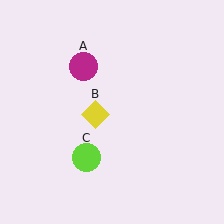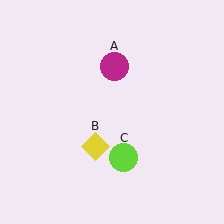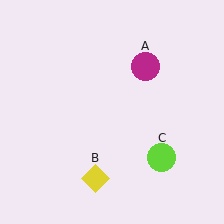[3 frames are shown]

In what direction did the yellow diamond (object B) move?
The yellow diamond (object B) moved down.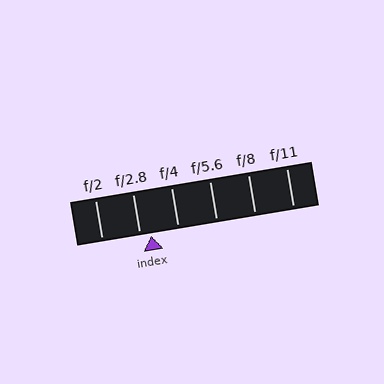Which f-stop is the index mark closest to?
The index mark is closest to f/2.8.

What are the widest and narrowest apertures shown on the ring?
The widest aperture shown is f/2 and the narrowest is f/11.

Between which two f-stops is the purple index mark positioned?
The index mark is between f/2.8 and f/4.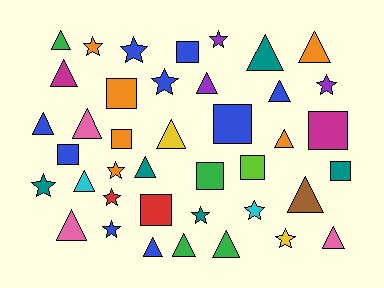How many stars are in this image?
There are 12 stars.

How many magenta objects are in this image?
There are 2 magenta objects.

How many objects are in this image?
There are 40 objects.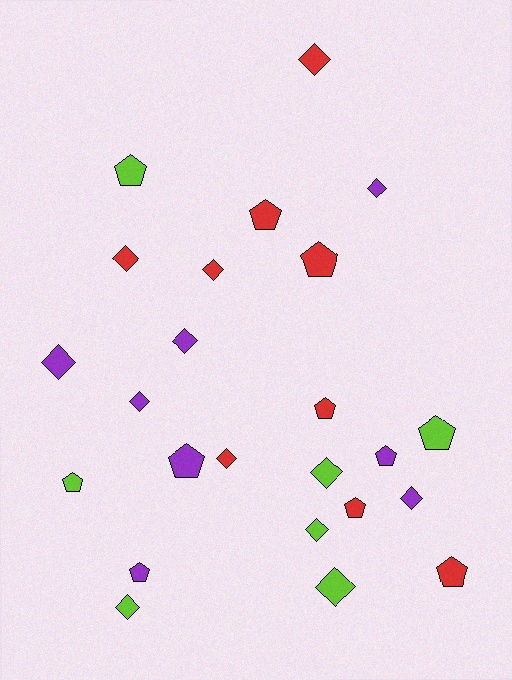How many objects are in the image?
There are 24 objects.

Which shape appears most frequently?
Diamond, with 13 objects.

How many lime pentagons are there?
There are 3 lime pentagons.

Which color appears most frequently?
Red, with 9 objects.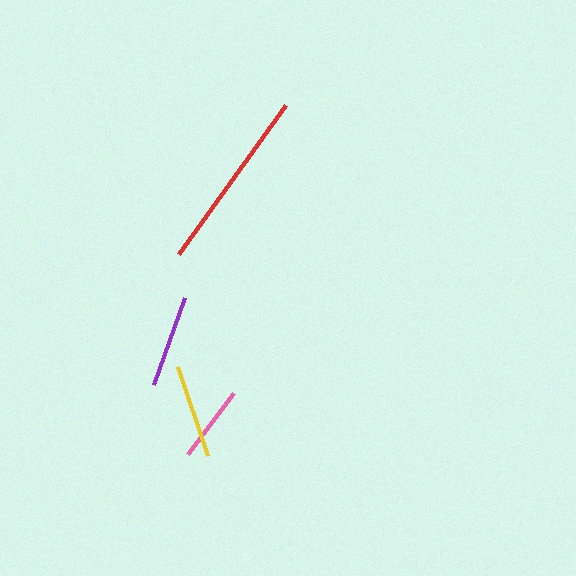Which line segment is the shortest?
The pink line is the shortest at approximately 76 pixels.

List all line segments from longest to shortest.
From longest to shortest: red, yellow, purple, pink.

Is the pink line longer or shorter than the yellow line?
The yellow line is longer than the pink line.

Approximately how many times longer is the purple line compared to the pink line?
The purple line is approximately 1.2 times the length of the pink line.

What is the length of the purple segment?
The purple segment is approximately 93 pixels long.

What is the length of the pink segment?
The pink segment is approximately 76 pixels long.